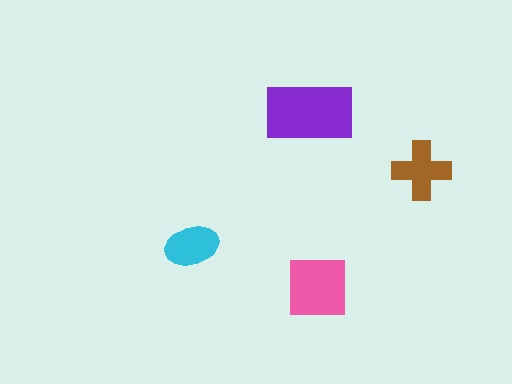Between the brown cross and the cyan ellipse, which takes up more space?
The brown cross.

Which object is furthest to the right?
The brown cross is rightmost.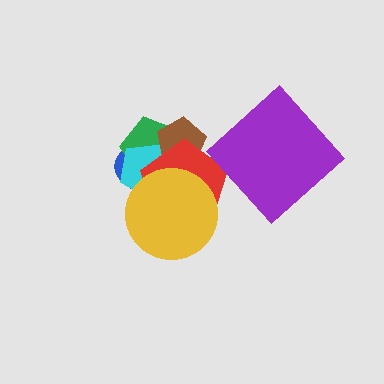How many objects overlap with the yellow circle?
4 objects overlap with the yellow circle.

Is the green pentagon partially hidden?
Yes, it is partially covered by another shape.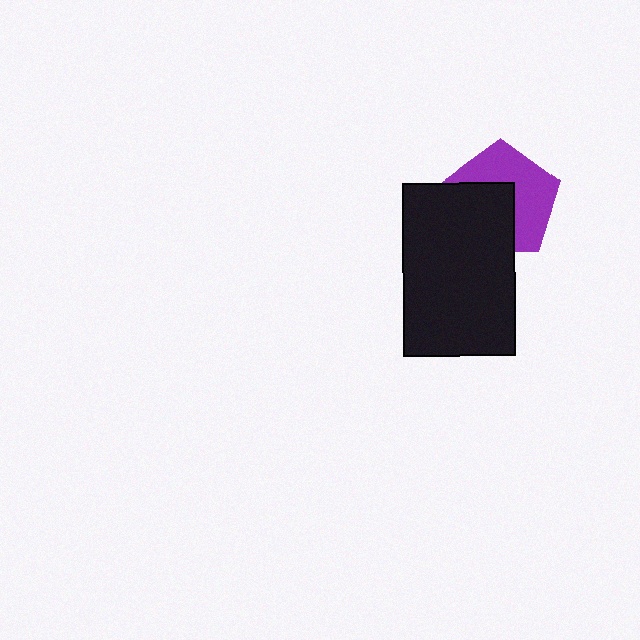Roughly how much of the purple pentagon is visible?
About half of it is visible (roughly 54%).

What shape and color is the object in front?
The object in front is a black rectangle.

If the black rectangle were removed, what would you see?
You would see the complete purple pentagon.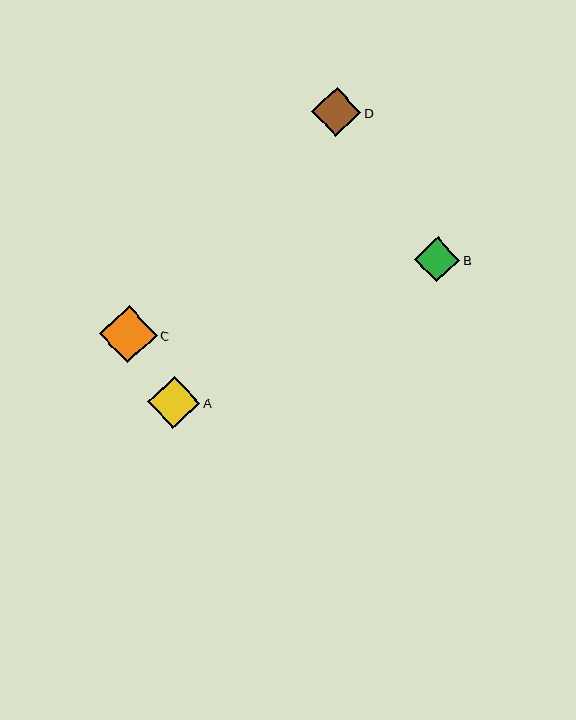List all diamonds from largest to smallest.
From largest to smallest: C, A, D, B.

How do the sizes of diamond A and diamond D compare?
Diamond A and diamond D are approximately the same size.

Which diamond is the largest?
Diamond C is the largest with a size of approximately 57 pixels.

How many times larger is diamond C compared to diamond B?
Diamond C is approximately 1.3 times the size of diamond B.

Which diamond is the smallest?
Diamond B is the smallest with a size of approximately 45 pixels.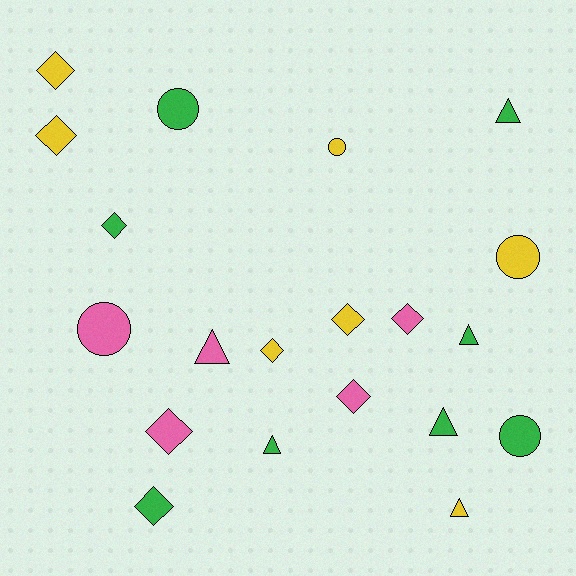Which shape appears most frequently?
Diamond, with 9 objects.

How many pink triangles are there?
There is 1 pink triangle.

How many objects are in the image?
There are 20 objects.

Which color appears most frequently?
Green, with 8 objects.